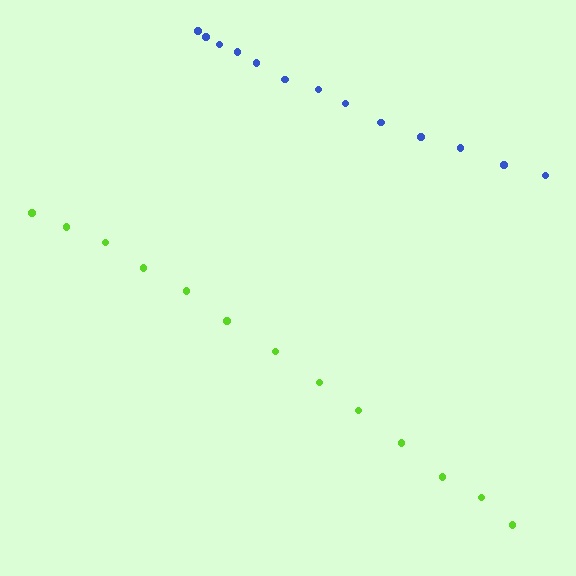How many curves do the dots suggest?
There are 2 distinct paths.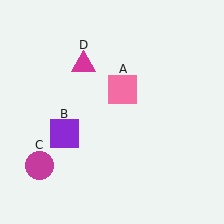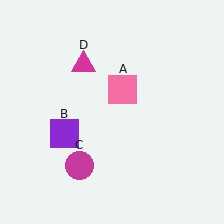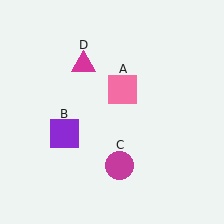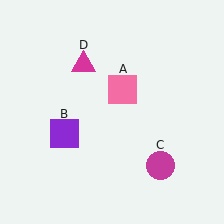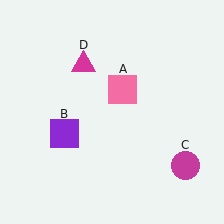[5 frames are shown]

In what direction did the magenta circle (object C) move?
The magenta circle (object C) moved right.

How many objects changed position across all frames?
1 object changed position: magenta circle (object C).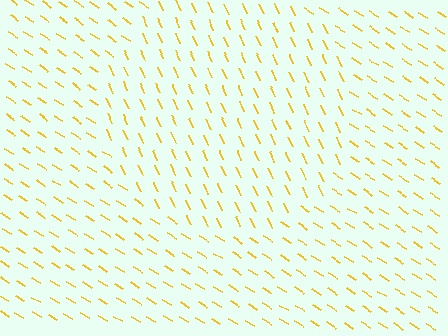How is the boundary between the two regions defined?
The boundary is defined purely by a change in line orientation (approximately 33 degrees difference). All lines are the same color and thickness.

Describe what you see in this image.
The image is filled with small yellow line segments. A circle region in the image has lines oriented differently from the surrounding lines, creating a visible texture boundary.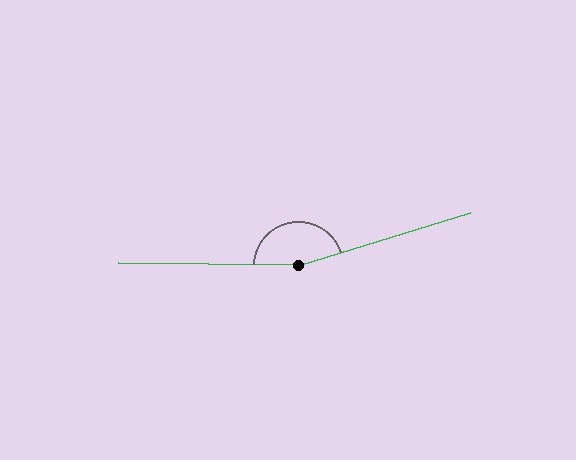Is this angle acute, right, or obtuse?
It is obtuse.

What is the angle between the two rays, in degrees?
Approximately 162 degrees.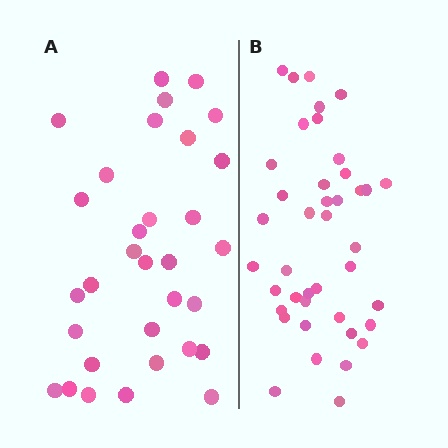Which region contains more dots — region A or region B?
Region B (the right region) has more dots.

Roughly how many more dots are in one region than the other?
Region B has roughly 8 or so more dots than region A.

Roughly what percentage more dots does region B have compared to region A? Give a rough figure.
About 30% more.